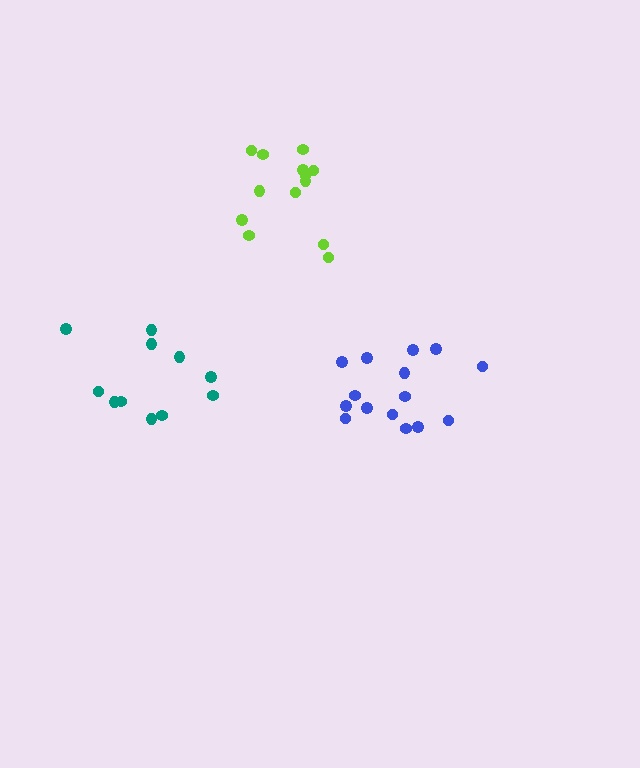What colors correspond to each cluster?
The clusters are colored: blue, teal, lime.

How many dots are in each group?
Group 1: 15 dots, Group 2: 11 dots, Group 3: 13 dots (39 total).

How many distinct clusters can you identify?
There are 3 distinct clusters.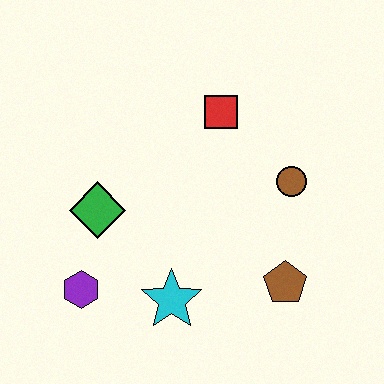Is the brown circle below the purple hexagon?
No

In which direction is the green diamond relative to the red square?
The green diamond is to the left of the red square.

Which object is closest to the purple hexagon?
The green diamond is closest to the purple hexagon.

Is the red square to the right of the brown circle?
No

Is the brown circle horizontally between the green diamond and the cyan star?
No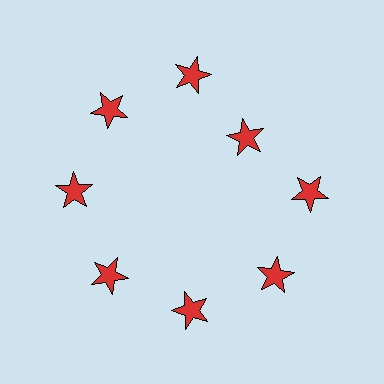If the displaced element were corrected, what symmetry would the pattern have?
It would have 8-fold rotational symmetry — the pattern would map onto itself every 45 degrees.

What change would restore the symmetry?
The symmetry would be restored by moving it outward, back onto the ring so that all 8 stars sit at equal angles and equal distance from the center.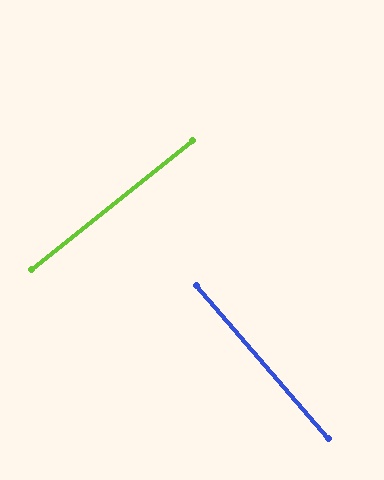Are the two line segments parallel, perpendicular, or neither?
Perpendicular — they meet at approximately 88°.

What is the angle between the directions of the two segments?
Approximately 88 degrees.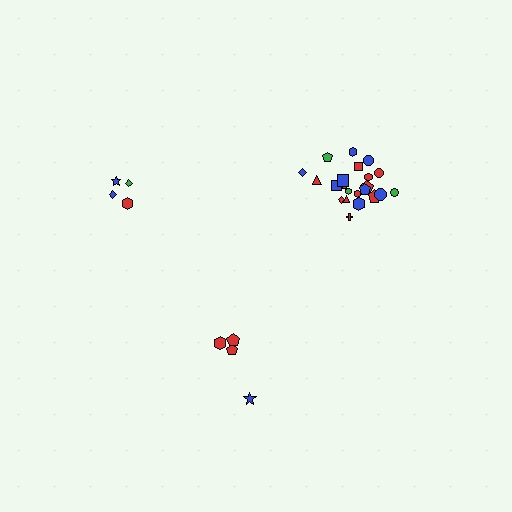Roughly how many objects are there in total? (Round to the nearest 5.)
Roughly 30 objects in total.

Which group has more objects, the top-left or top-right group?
The top-right group.